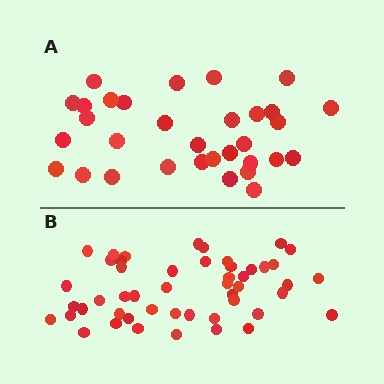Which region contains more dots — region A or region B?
Region B (the bottom region) has more dots.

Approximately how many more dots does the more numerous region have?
Region B has approximately 15 more dots than region A.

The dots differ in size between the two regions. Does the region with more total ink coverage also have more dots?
No. Region A has more total ink coverage because its dots are larger, but region B actually contains more individual dots. Total area can be misleading — the number of items is what matters here.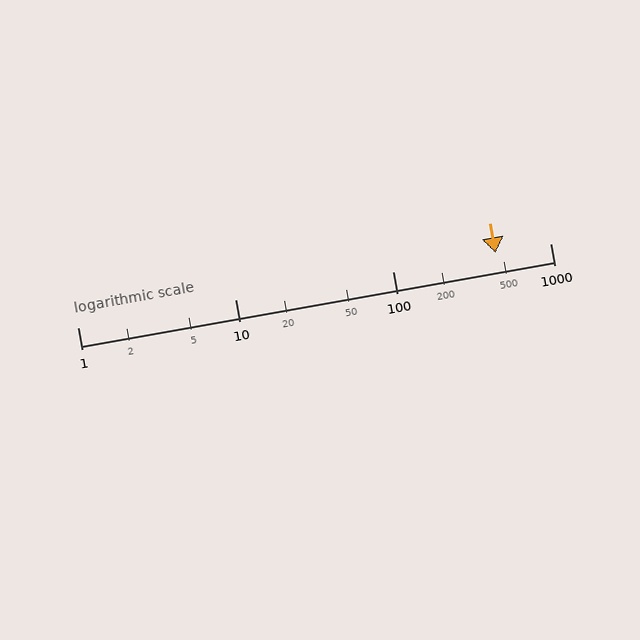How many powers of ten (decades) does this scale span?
The scale spans 3 decades, from 1 to 1000.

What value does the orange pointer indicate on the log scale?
The pointer indicates approximately 450.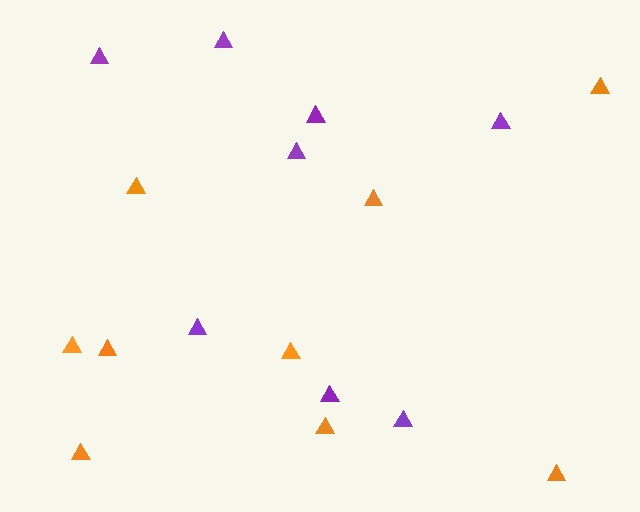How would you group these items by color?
There are 2 groups: one group of purple triangles (8) and one group of orange triangles (9).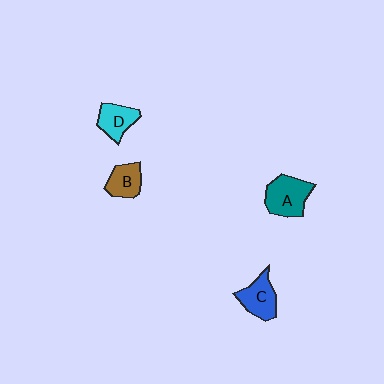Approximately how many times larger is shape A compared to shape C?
Approximately 1.2 times.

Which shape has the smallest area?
Shape B (brown).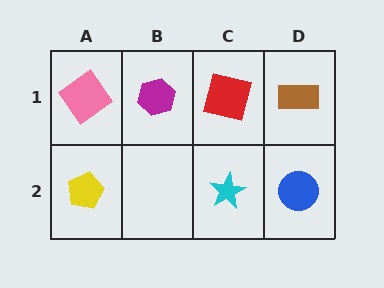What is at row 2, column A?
A yellow pentagon.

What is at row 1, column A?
A pink diamond.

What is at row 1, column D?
A brown rectangle.